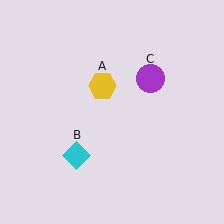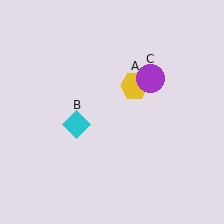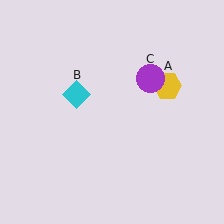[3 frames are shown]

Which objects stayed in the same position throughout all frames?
Purple circle (object C) remained stationary.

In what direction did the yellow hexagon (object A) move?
The yellow hexagon (object A) moved right.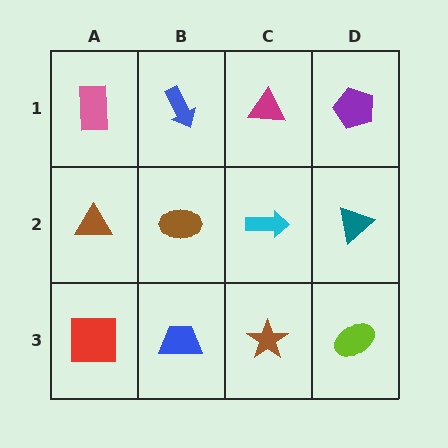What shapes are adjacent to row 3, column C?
A cyan arrow (row 2, column C), a blue trapezoid (row 3, column B), a lime ellipse (row 3, column D).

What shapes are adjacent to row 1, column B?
A brown ellipse (row 2, column B), a pink rectangle (row 1, column A), a magenta triangle (row 1, column C).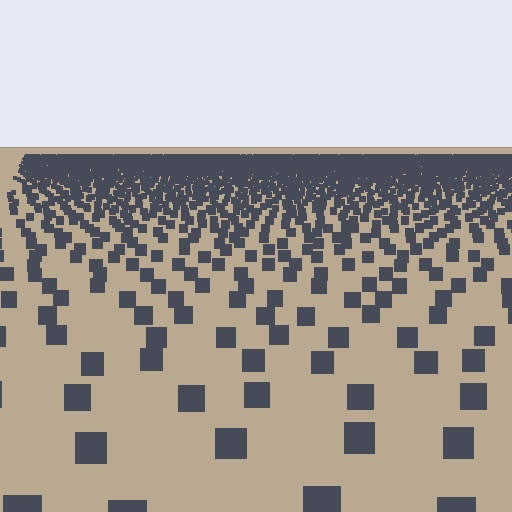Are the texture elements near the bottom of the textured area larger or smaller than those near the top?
Larger. Near the bottom, elements are closer to the viewer and appear at a bigger on-screen size.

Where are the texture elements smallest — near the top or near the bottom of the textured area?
Near the top.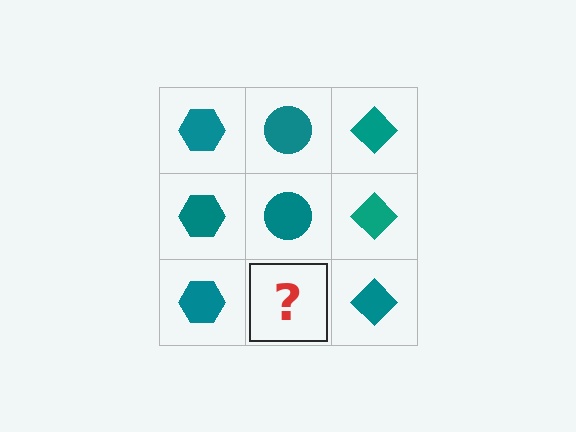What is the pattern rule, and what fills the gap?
The rule is that each column has a consistent shape. The gap should be filled with a teal circle.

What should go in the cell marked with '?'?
The missing cell should contain a teal circle.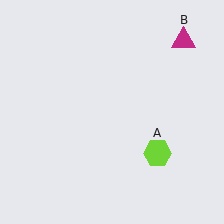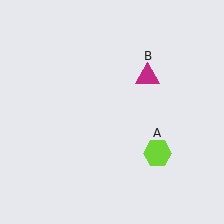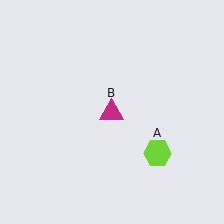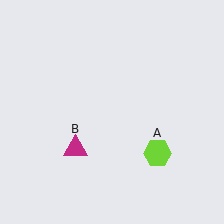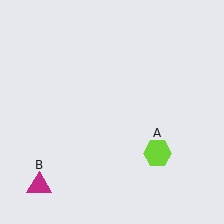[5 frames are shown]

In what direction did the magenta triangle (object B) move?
The magenta triangle (object B) moved down and to the left.